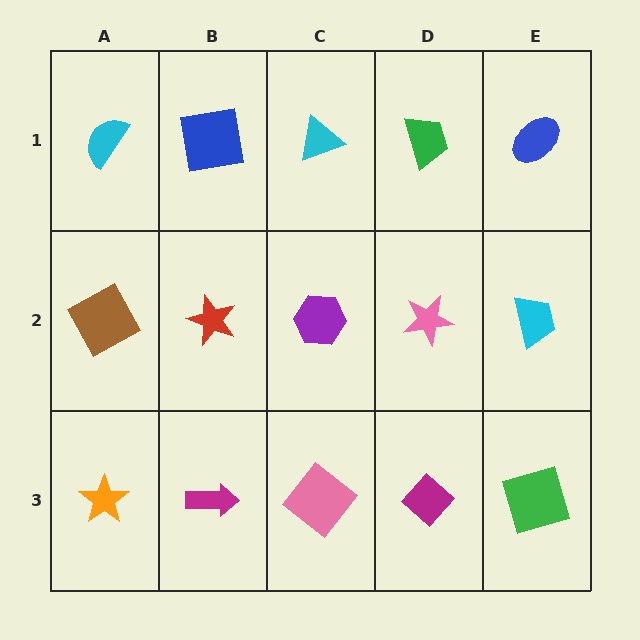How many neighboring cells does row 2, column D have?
4.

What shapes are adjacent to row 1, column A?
A brown square (row 2, column A), a blue square (row 1, column B).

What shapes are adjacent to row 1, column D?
A pink star (row 2, column D), a cyan triangle (row 1, column C), a blue ellipse (row 1, column E).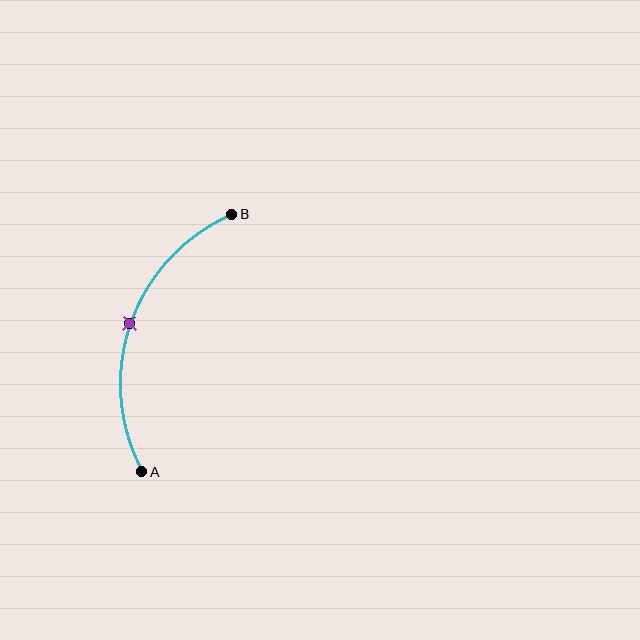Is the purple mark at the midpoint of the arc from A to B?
Yes. The purple mark lies on the arc at equal arc-length from both A and B — it is the arc midpoint.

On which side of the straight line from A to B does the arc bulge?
The arc bulges to the left of the straight line connecting A and B.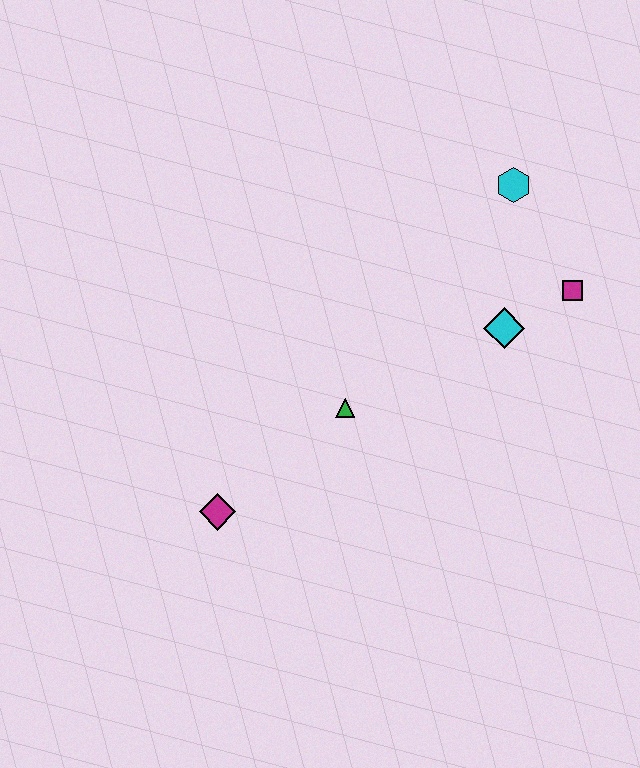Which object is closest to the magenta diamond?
The green triangle is closest to the magenta diamond.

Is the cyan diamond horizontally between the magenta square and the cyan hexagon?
No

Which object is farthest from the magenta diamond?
The cyan hexagon is farthest from the magenta diamond.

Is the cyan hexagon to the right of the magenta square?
No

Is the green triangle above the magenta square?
No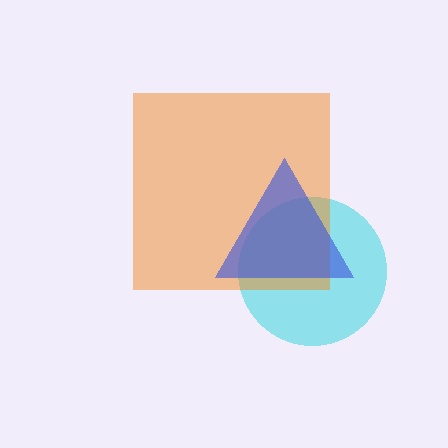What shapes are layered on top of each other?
The layered shapes are: a cyan circle, an orange square, a blue triangle.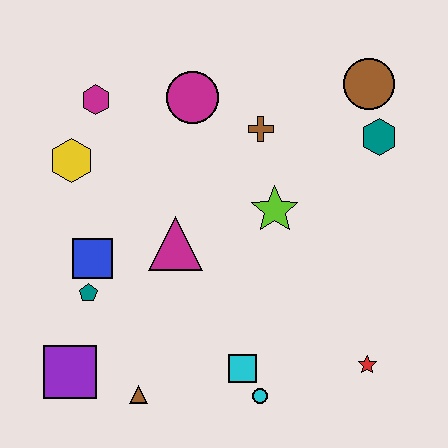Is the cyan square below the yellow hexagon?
Yes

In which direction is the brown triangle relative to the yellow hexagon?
The brown triangle is below the yellow hexagon.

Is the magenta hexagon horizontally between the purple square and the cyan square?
Yes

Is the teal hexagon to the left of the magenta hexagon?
No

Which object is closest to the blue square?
The teal pentagon is closest to the blue square.